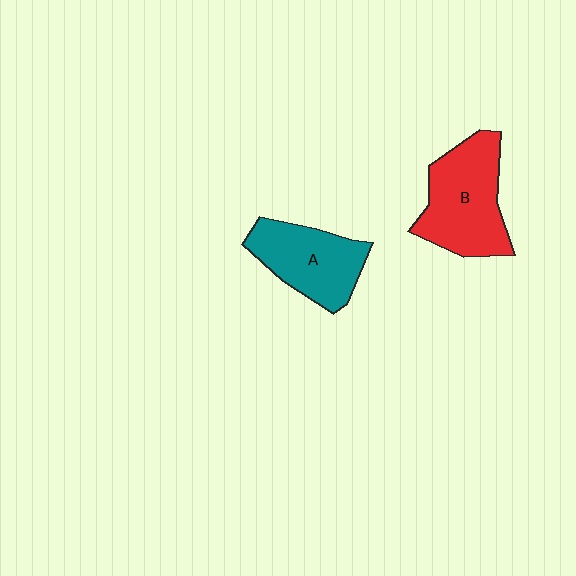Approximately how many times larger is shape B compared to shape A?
Approximately 1.2 times.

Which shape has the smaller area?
Shape A (teal).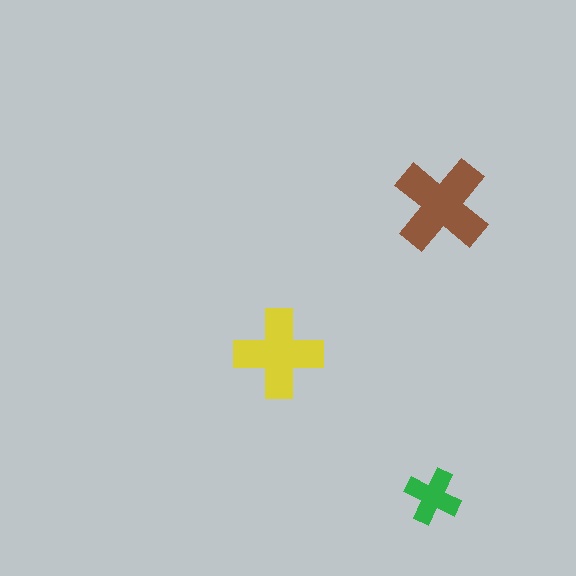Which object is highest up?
The brown cross is topmost.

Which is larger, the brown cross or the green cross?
The brown one.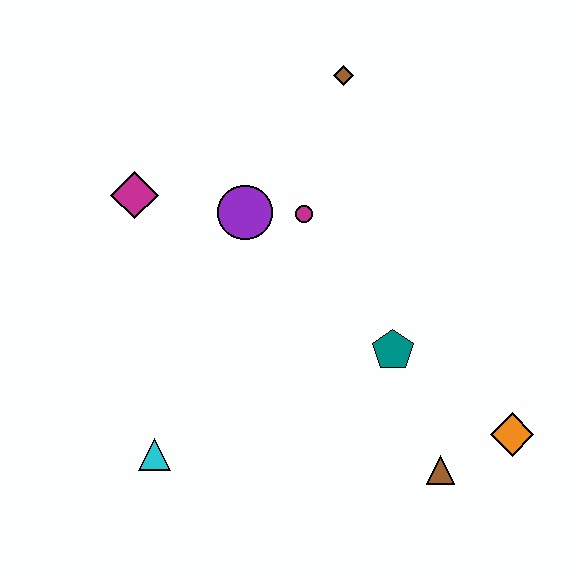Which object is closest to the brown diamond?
The magenta circle is closest to the brown diamond.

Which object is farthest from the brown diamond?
The cyan triangle is farthest from the brown diamond.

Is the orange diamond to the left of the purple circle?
No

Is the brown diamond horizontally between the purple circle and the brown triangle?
Yes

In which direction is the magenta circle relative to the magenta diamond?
The magenta circle is to the right of the magenta diamond.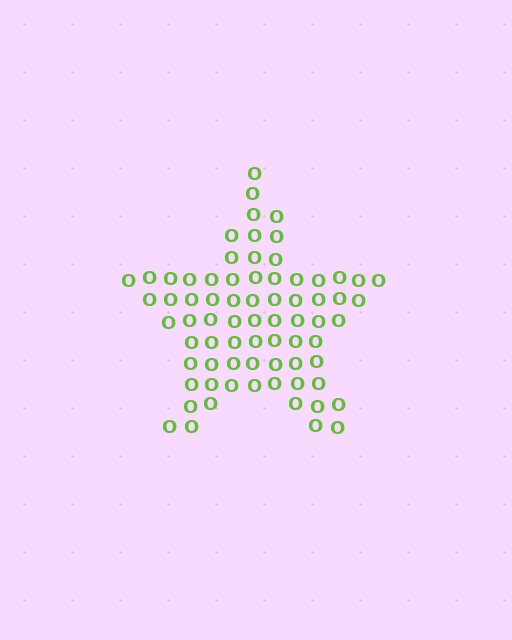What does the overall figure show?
The overall figure shows a star.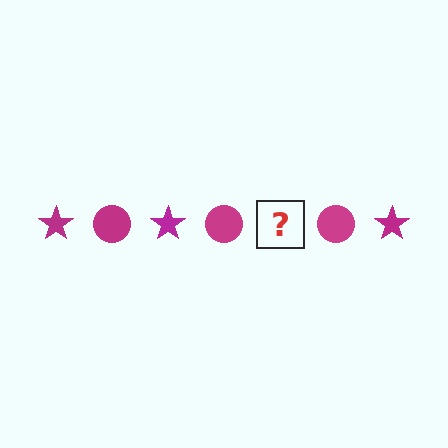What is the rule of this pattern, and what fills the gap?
The rule is that the pattern cycles through star, circle shapes in magenta. The gap should be filled with a magenta star.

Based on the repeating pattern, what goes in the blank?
The blank should be a magenta star.